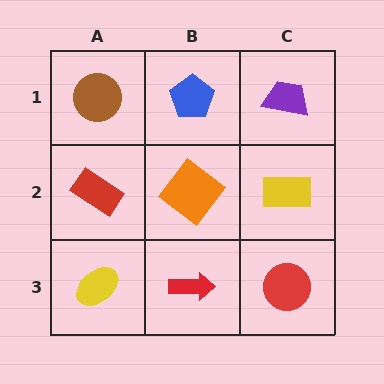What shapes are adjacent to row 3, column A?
A red rectangle (row 2, column A), a red arrow (row 3, column B).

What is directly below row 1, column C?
A yellow rectangle.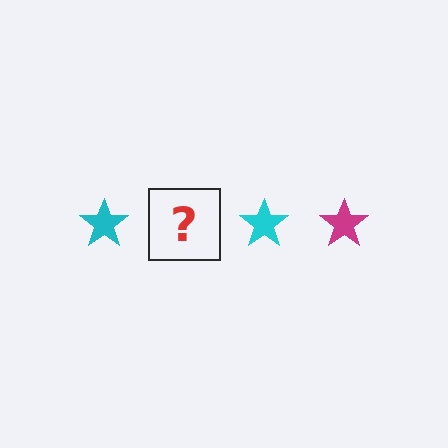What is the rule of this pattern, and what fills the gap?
The rule is that the pattern cycles through cyan, magenta stars. The gap should be filled with a magenta star.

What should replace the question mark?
The question mark should be replaced with a magenta star.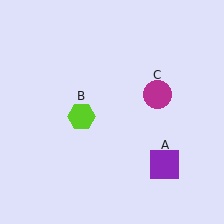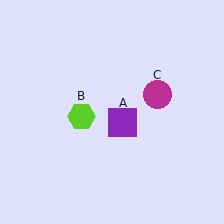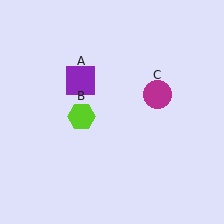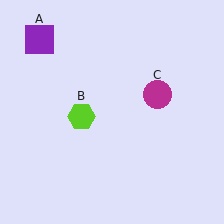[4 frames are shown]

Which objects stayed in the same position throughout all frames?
Lime hexagon (object B) and magenta circle (object C) remained stationary.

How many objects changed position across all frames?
1 object changed position: purple square (object A).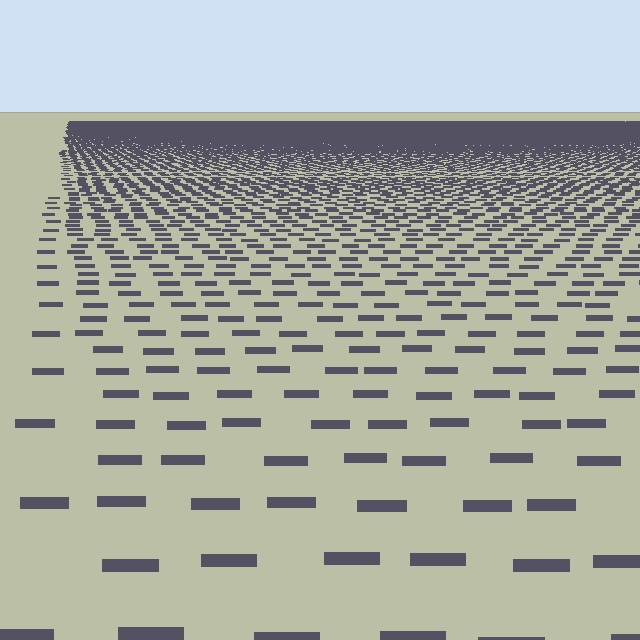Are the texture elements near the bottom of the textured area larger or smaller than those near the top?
Larger. Near the bottom, elements are closer to the viewer and appear at a bigger on-screen size.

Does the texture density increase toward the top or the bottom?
Density increases toward the top.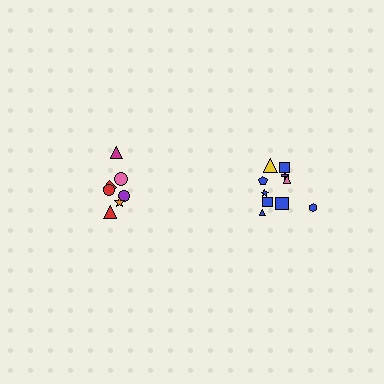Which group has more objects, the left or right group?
The right group.